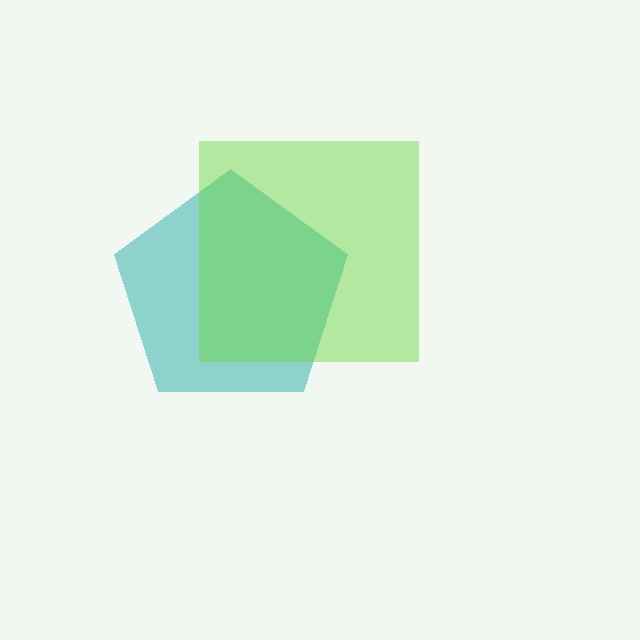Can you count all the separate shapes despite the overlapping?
Yes, there are 2 separate shapes.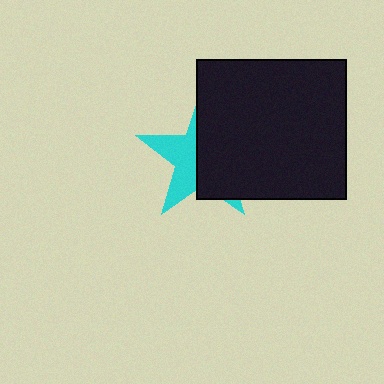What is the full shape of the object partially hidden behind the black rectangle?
The partially hidden object is a cyan star.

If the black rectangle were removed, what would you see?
You would see the complete cyan star.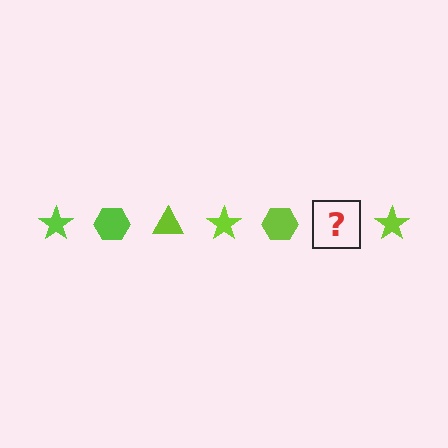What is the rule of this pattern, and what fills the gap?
The rule is that the pattern cycles through star, hexagon, triangle shapes in lime. The gap should be filled with a lime triangle.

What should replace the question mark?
The question mark should be replaced with a lime triangle.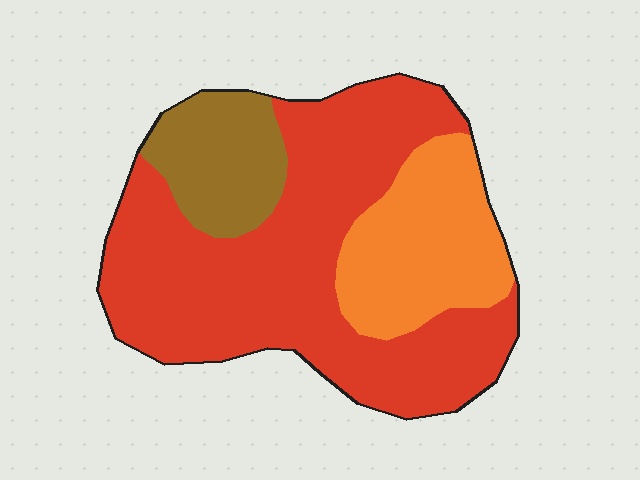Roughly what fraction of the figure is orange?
Orange takes up between a sixth and a third of the figure.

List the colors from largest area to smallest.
From largest to smallest: red, orange, brown.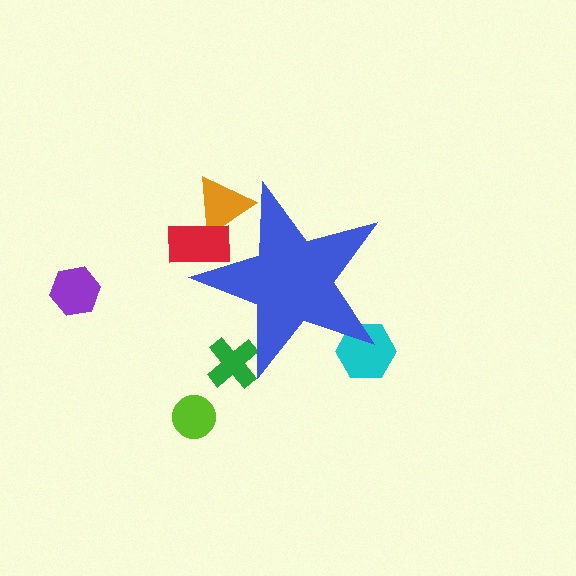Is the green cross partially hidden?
Yes, the green cross is partially hidden behind the blue star.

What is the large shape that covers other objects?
A blue star.